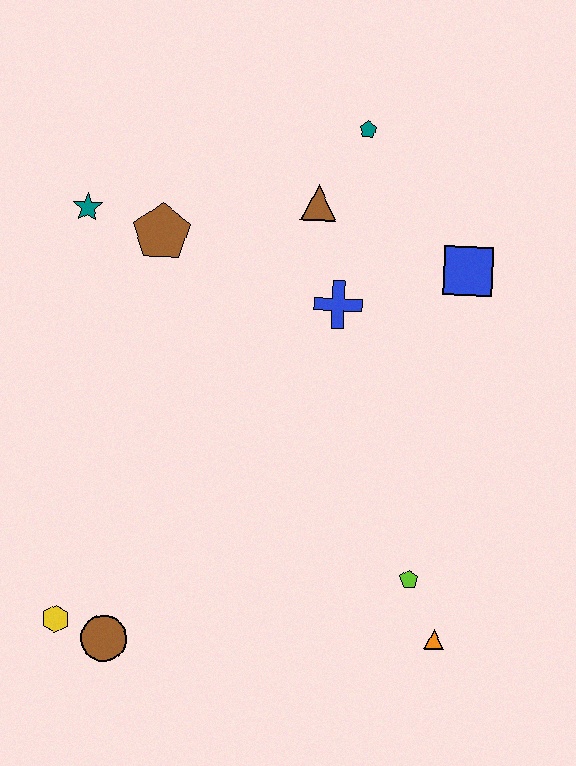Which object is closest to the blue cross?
The brown triangle is closest to the blue cross.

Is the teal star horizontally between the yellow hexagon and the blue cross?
Yes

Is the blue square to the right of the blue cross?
Yes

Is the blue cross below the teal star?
Yes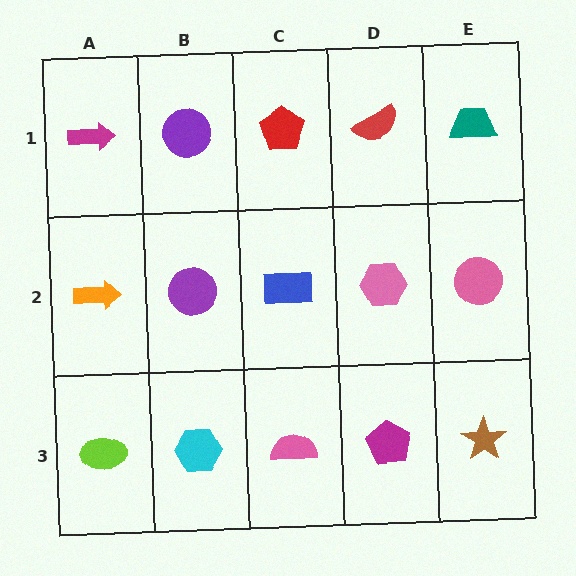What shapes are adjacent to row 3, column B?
A purple circle (row 2, column B), a lime ellipse (row 3, column A), a pink semicircle (row 3, column C).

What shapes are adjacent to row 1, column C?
A blue rectangle (row 2, column C), a purple circle (row 1, column B), a red semicircle (row 1, column D).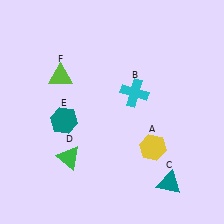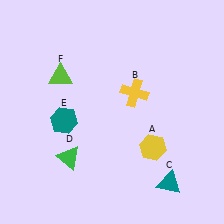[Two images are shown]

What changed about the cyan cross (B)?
In Image 1, B is cyan. In Image 2, it changed to yellow.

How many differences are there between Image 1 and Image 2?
There is 1 difference between the two images.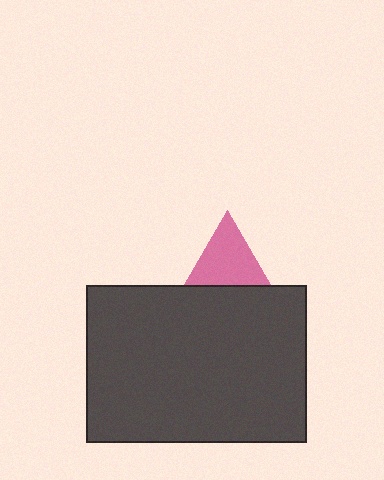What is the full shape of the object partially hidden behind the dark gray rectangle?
The partially hidden object is a pink triangle.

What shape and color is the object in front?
The object in front is a dark gray rectangle.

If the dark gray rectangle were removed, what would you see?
You would see the complete pink triangle.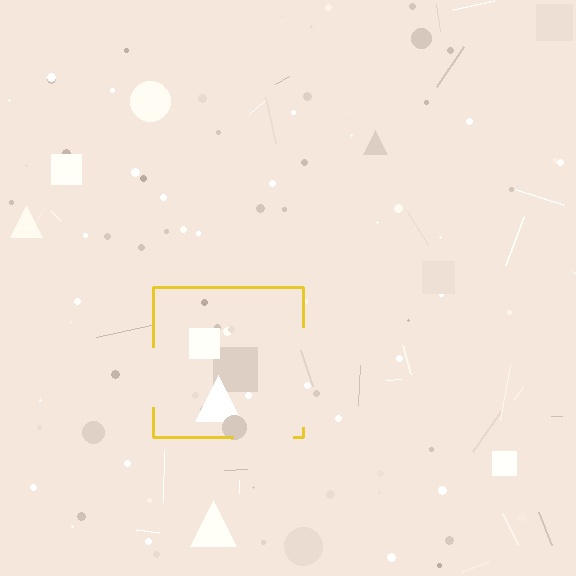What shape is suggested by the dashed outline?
The dashed outline suggests a square.